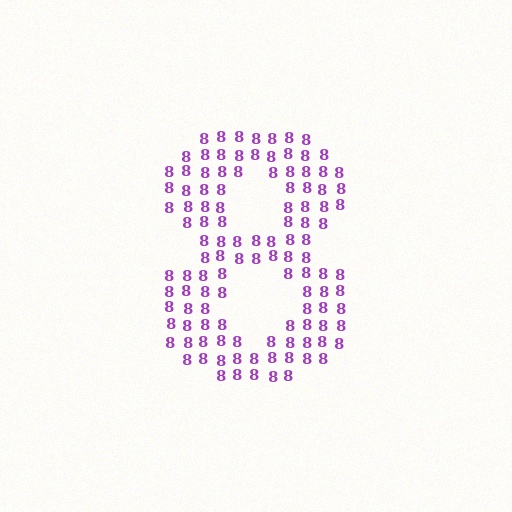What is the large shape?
The large shape is the digit 8.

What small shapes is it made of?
It is made of small digit 8's.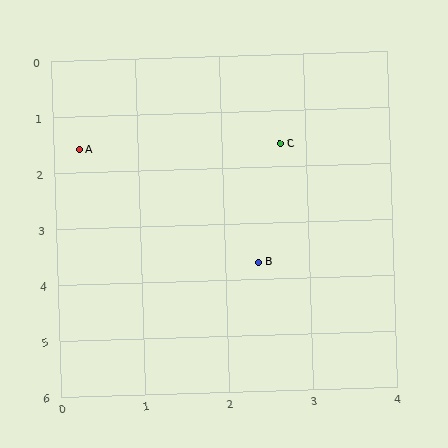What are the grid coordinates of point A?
Point A is at approximately (0.3, 1.6).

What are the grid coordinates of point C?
Point C is at approximately (2.7, 1.6).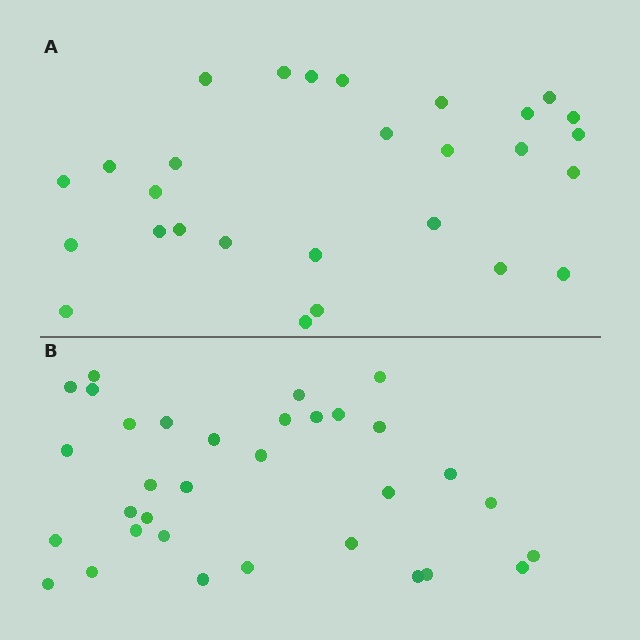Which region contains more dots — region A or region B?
Region B (the bottom region) has more dots.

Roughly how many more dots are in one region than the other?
Region B has about 5 more dots than region A.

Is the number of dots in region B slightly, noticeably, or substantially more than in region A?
Region B has only slightly more — the two regions are fairly close. The ratio is roughly 1.2 to 1.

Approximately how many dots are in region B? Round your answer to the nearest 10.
About 30 dots. (The exact count is 33, which rounds to 30.)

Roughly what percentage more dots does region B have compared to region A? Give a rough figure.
About 20% more.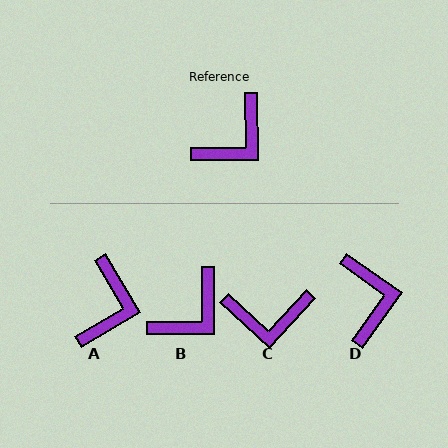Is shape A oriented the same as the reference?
No, it is off by about 30 degrees.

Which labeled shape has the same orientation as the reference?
B.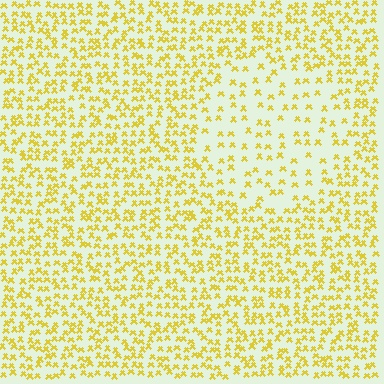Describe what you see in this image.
The image contains small yellow elements arranged at two different densities. A circle-shaped region is visible where the elements are less densely packed than the surrounding area.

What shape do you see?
I see a circle.